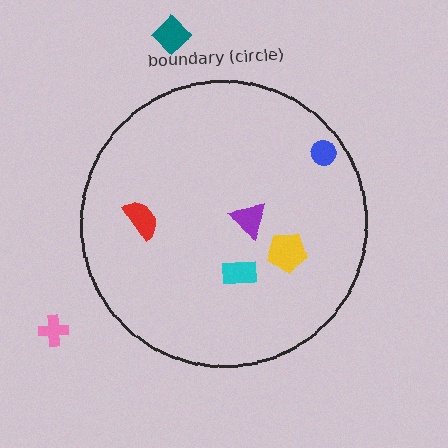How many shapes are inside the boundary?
5 inside, 2 outside.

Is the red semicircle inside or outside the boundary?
Inside.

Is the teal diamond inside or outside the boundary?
Outside.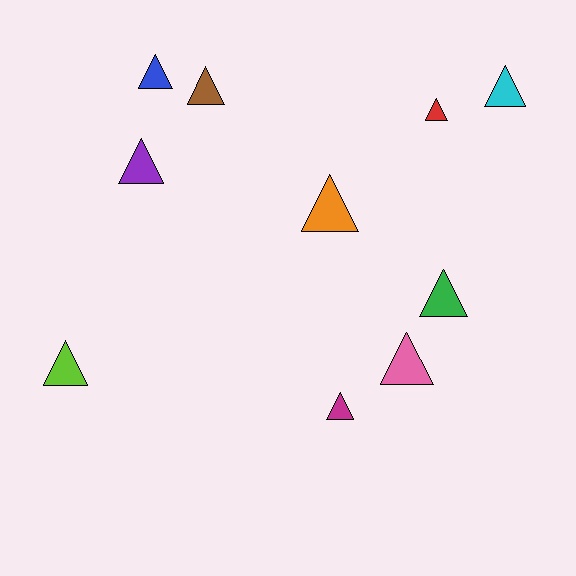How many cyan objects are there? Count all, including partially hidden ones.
There is 1 cyan object.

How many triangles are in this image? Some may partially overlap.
There are 10 triangles.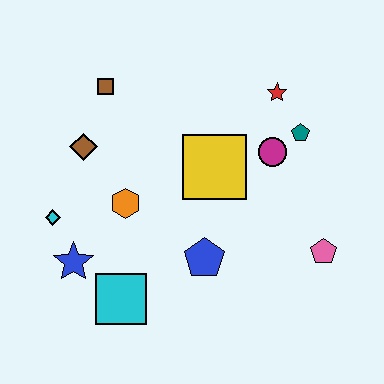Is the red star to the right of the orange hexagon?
Yes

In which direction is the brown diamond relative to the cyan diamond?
The brown diamond is above the cyan diamond.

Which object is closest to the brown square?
The brown diamond is closest to the brown square.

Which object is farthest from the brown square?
The pink pentagon is farthest from the brown square.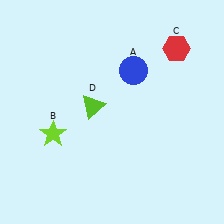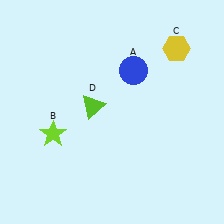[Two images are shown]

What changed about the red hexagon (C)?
In Image 1, C is red. In Image 2, it changed to yellow.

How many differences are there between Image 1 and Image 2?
There is 1 difference between the two images.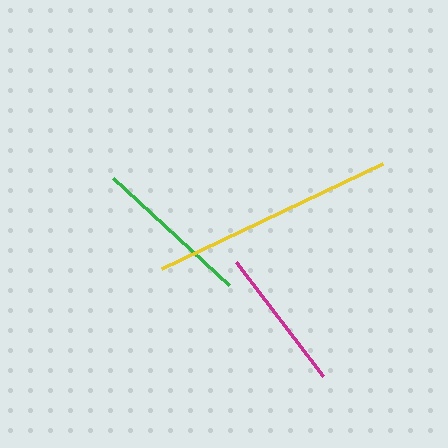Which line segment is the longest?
The yellow line is the longest at approximately 245 pixels.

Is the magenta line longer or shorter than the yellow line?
The yellow line is longer than the magenta line.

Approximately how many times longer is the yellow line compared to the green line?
The yellow line is approximately 1.5 times the length of the green line.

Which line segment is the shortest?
The magenta line is the shortest at approximately 143 pixels.